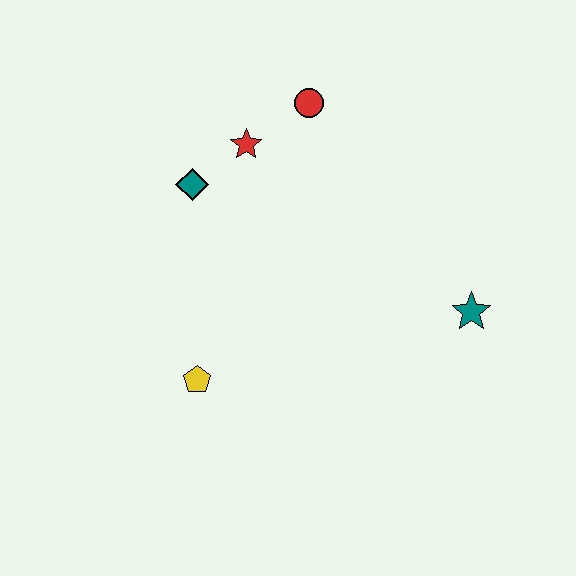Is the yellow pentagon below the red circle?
Yes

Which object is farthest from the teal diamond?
The teal star is farthest from the teal diamond.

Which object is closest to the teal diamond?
The red star is closest to the teal diamond.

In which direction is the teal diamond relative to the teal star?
The teal diamond is to the left of the teal star.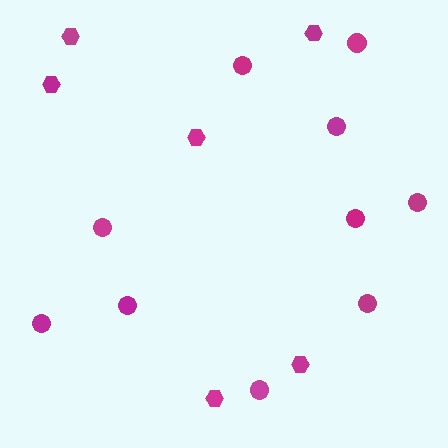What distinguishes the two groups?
There are 2 groups: one group of circles (10) and one group of hexagons (6).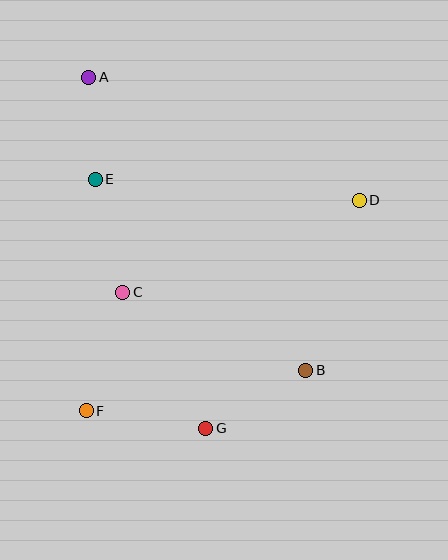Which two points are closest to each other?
Points A and E are closest to each other.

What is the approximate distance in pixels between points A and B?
The distance between A and B is approximately 365 pixels.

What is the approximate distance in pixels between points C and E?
The distance between C and E is approximately 116 pixels.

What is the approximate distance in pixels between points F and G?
The distance between F and G is approximately 121 pixels.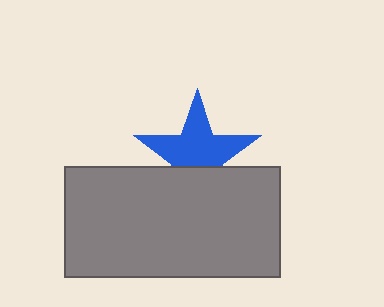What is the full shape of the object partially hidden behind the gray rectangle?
The partially hidden object is a blue star.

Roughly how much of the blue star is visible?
About half of it is visible (roughly 65%).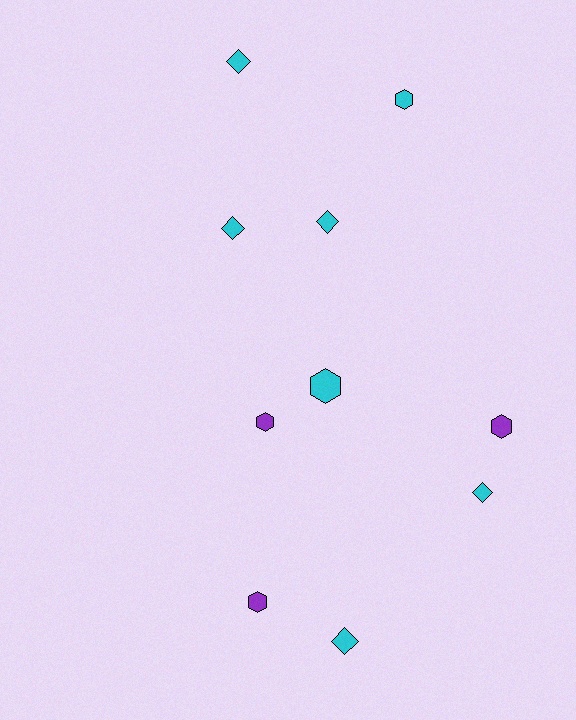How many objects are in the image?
There are 10 objects.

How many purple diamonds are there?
There are no purple diamonds.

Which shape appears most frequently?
Hexagon, with 5 objects.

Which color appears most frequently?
Cyan, with 7 objects.